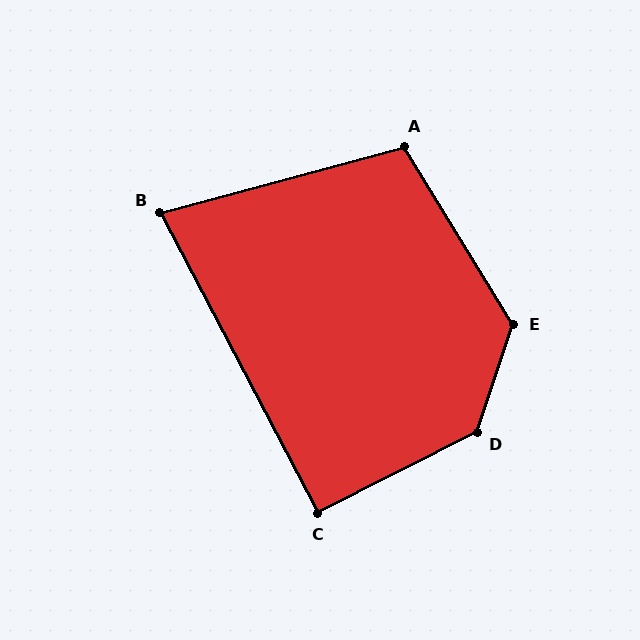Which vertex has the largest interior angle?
D, at approximately 135 degrees.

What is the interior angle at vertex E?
Approximately 130 degrees (obtuse).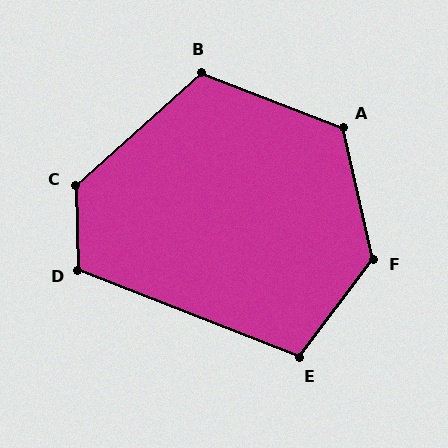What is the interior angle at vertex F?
Approximately 130 degrees (obtuse).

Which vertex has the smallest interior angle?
E, at approximately 106 degrees.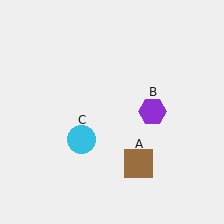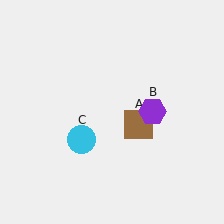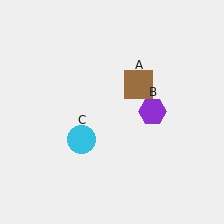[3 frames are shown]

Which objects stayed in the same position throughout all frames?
Purple hexagon (object B) and cyan circle (object C) remained stationary.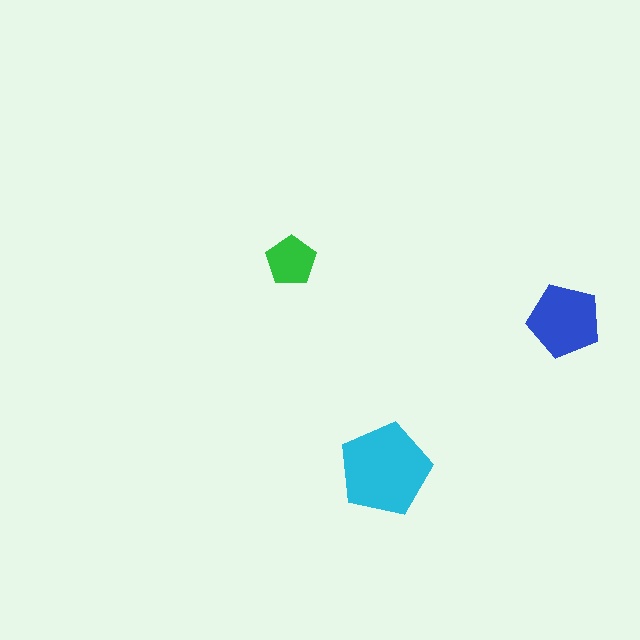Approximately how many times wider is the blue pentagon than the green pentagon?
About 1.5 times wider.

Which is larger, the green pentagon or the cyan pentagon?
The cyan one.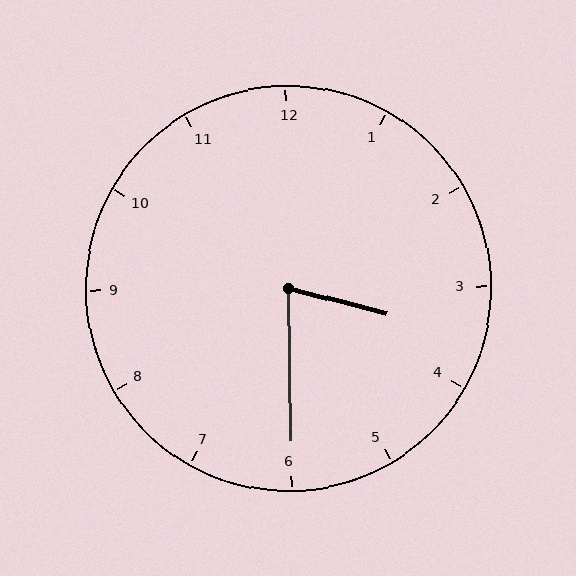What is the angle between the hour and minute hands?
Approximately 75 degrees.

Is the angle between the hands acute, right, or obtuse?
It is acute.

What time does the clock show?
3:30.